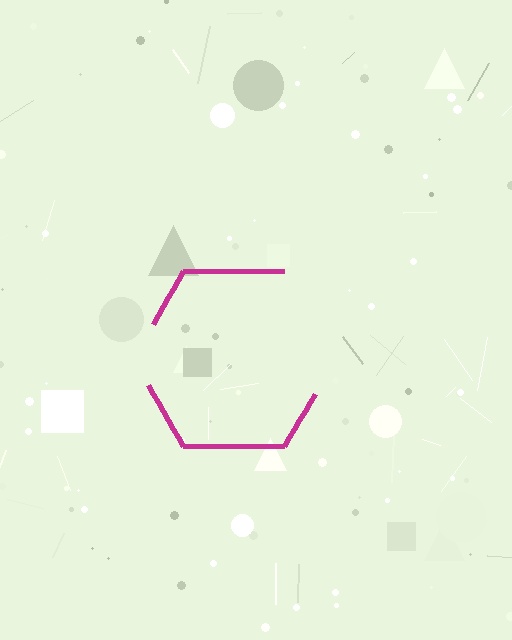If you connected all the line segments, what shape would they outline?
They would outline a hexagon.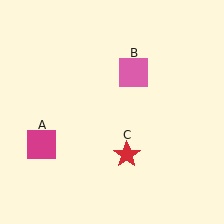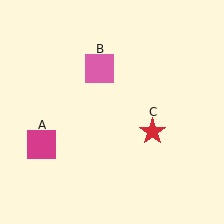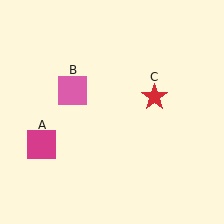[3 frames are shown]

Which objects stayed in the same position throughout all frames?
Magenta square (object A) remained stationary.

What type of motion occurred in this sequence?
The pink square (object B), red star (object C) rotated counterclockwise around the center of the scene.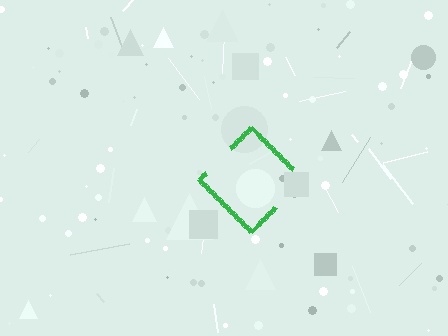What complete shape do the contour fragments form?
The contour fragments form a diamond.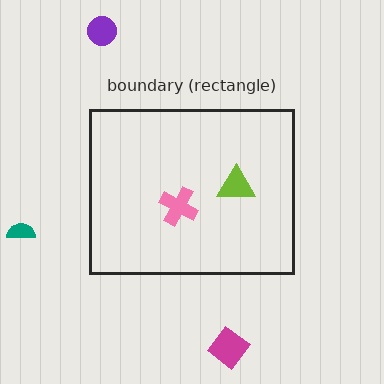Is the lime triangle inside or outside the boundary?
Inside.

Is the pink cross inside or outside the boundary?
Inside.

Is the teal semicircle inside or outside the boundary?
Outside.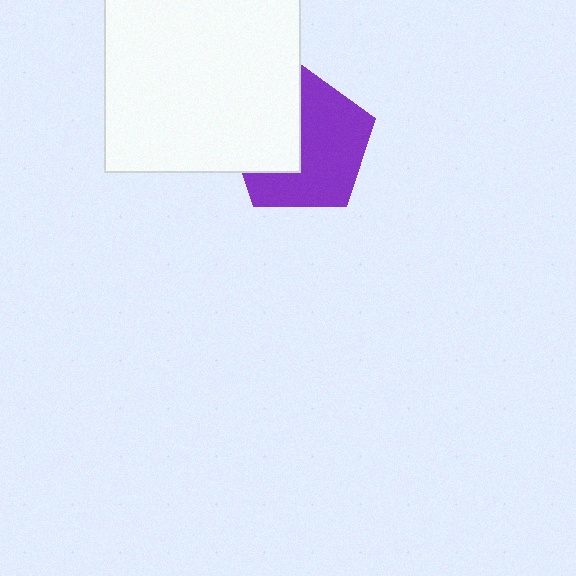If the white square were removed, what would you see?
You would see the complete purple pentagon.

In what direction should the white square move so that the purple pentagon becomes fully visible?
The white square should move left. That is the shortest direction to clear the overlap and leave the purple pentagon fully visible.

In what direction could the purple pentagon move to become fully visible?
The purple pentagon could move right. That would shift it out from behind the white square entirely.